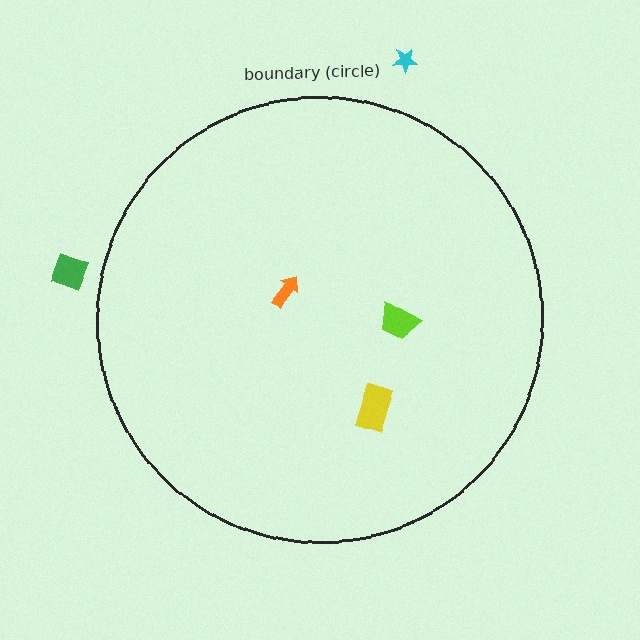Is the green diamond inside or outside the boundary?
Outside.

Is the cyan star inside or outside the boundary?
Outside.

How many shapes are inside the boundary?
3 inside, 2 outside.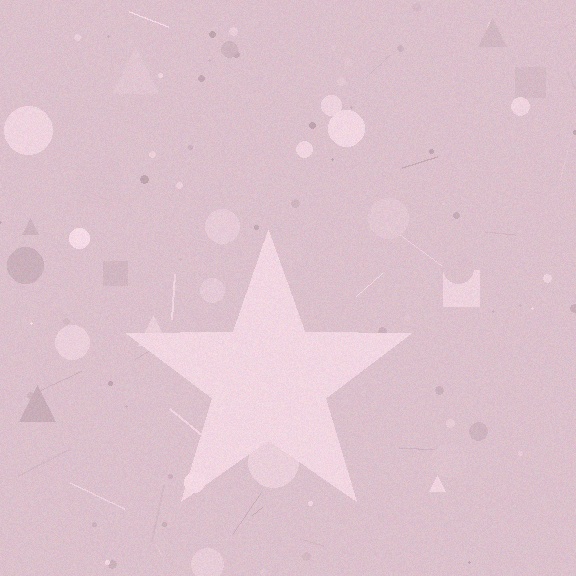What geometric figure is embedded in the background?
A star is embedded in the background.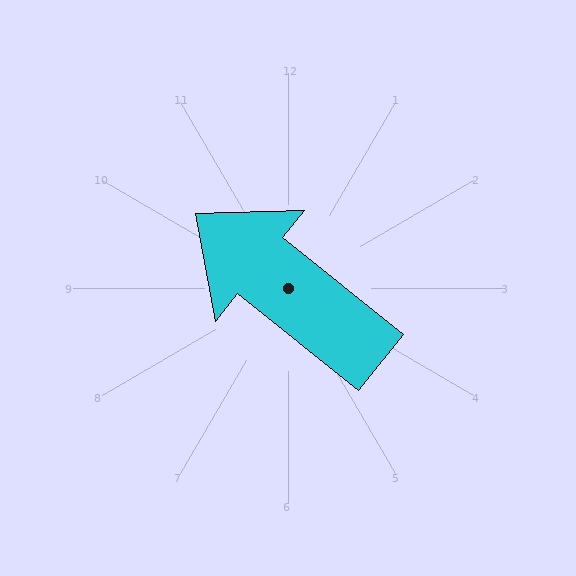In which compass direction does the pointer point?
Northwest.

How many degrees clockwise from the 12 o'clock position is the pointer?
Approximately 309 degrees.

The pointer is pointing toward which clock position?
Roughly 10 o'clock.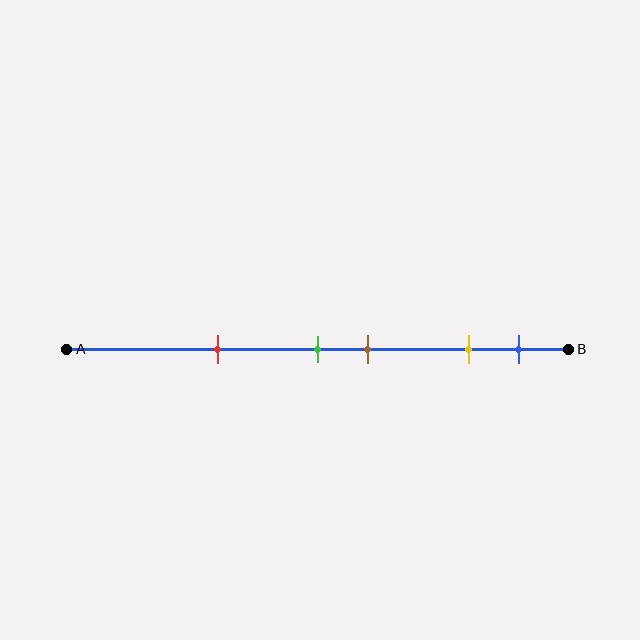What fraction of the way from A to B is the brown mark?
The brown mark is approximately 60% (0.6) of the way from A to B.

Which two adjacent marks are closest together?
The green and brown marks are the closest adjacent pair.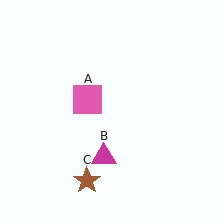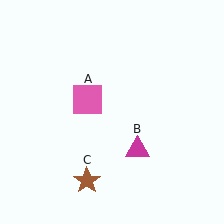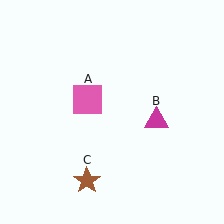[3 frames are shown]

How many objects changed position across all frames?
1 object changed position: magenta triangle (object B).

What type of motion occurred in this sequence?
The magenta triangle (object B) rotated counterclockwise around the center of the scene.